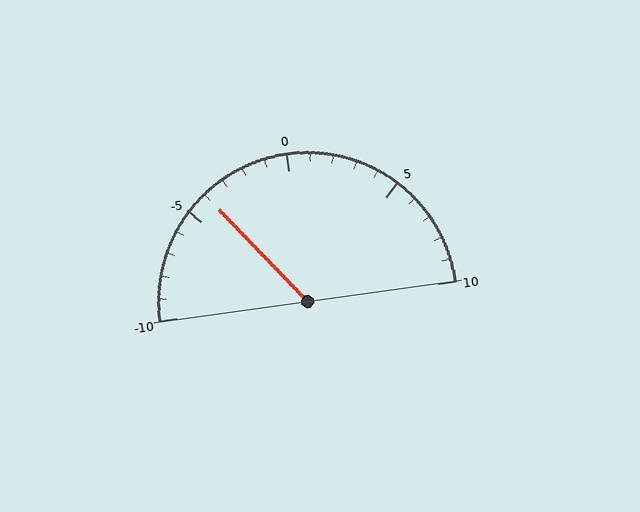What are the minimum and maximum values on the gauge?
The gauge ranges from -10 to 10.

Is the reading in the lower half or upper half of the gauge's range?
The reading is in the lower half of the range (-10 to 10).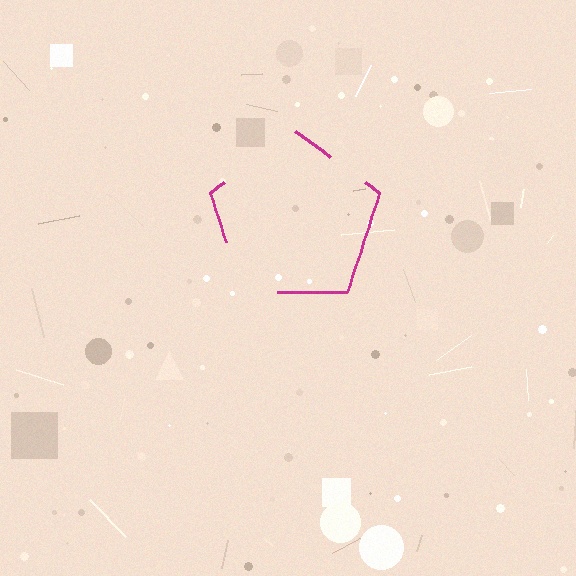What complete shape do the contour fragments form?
The contour fragments form a pentagon.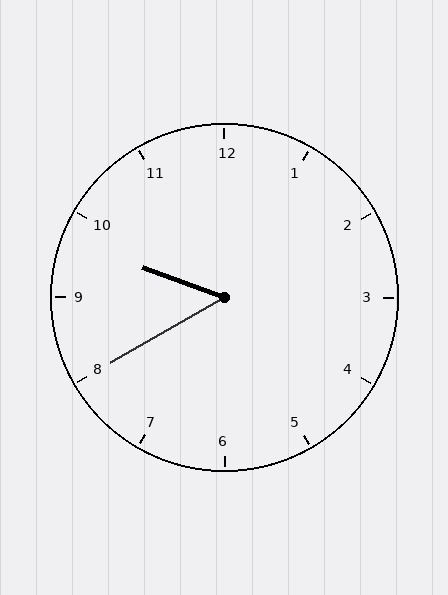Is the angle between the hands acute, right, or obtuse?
It is acute.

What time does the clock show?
9:40.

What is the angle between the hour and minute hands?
Approximately 50 degrees.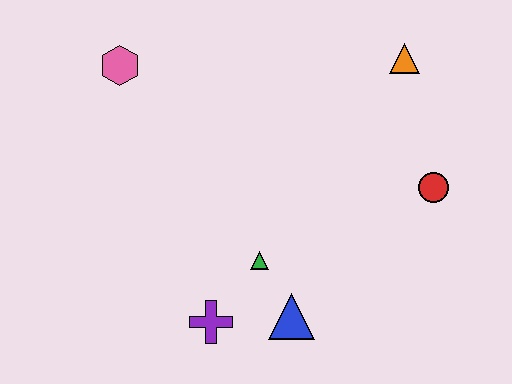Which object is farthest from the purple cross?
The orange triangle is farthest from the purple cross.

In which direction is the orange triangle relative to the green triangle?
The orange triangle is above the green triangle.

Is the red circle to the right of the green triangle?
Yes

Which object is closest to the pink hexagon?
The green triangle is closest to the pink hexagon.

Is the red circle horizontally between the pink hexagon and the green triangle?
No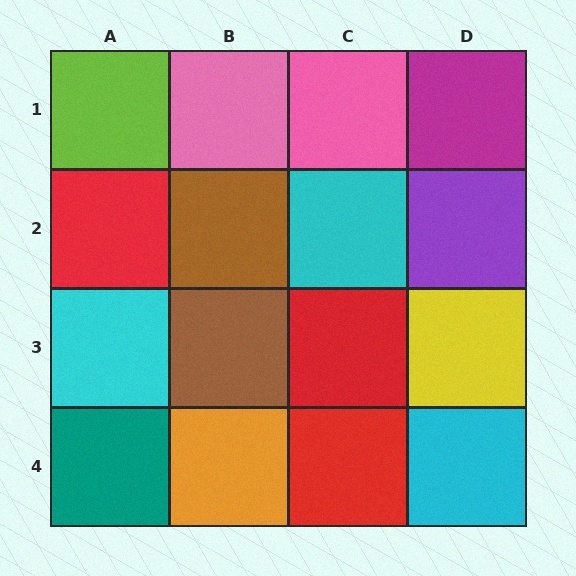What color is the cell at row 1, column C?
Pink.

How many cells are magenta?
1 cell is magenta.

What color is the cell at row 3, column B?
Brown.